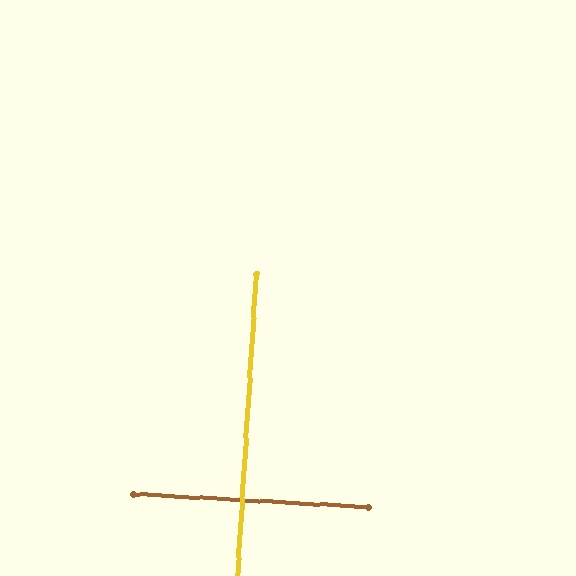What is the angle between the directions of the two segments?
Approximately 90 degrees.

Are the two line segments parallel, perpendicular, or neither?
Perpendicular — they meet at approximately 90°.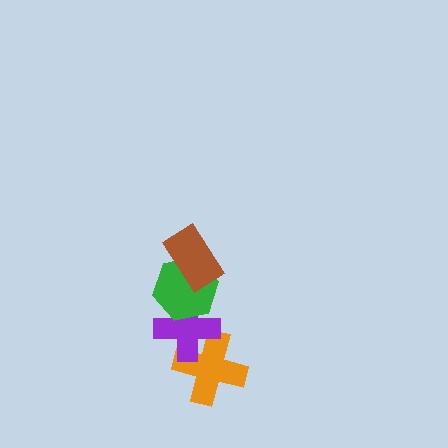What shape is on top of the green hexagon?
The brown rectangle is on top of the green hexagon.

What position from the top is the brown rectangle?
The brown rectangle is 1st from the top.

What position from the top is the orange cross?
The orange cross is 4th from the top.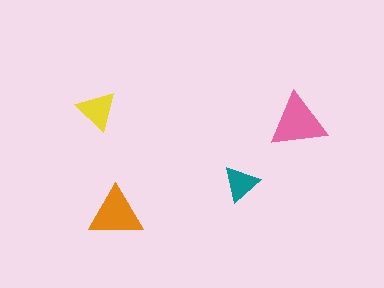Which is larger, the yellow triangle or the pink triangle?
The pink one.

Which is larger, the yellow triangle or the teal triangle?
The yellow one.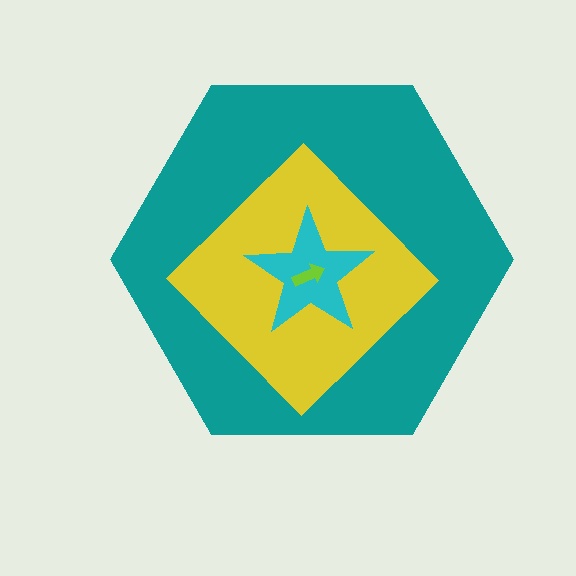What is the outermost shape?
The teal hexagon.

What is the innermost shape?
The lime arrow.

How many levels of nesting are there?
4.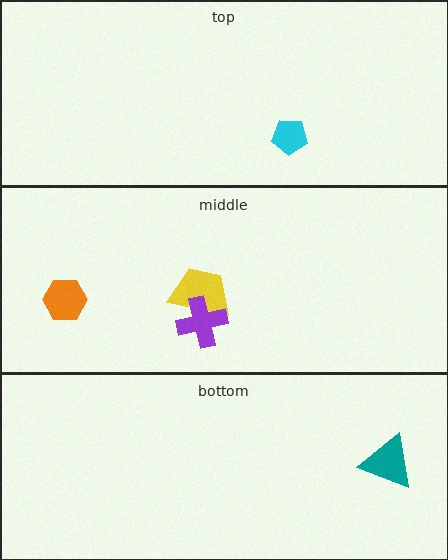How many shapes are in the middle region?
3.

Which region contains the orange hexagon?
The middle region.